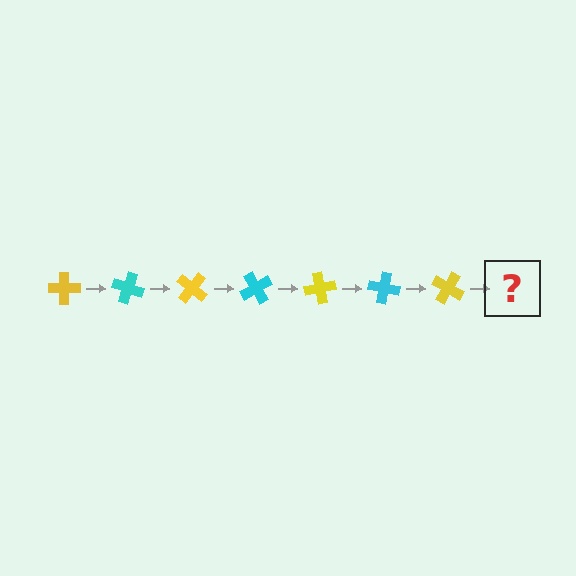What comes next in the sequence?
The next element should be a cyan cross, rotated 140 degrees from the start.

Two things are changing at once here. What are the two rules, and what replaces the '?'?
The two rules are that it rotates 20 degrees each step and the color cycles through yellow and cyan. The '?' should be a cyan cross, rotated 140 degrees from the start.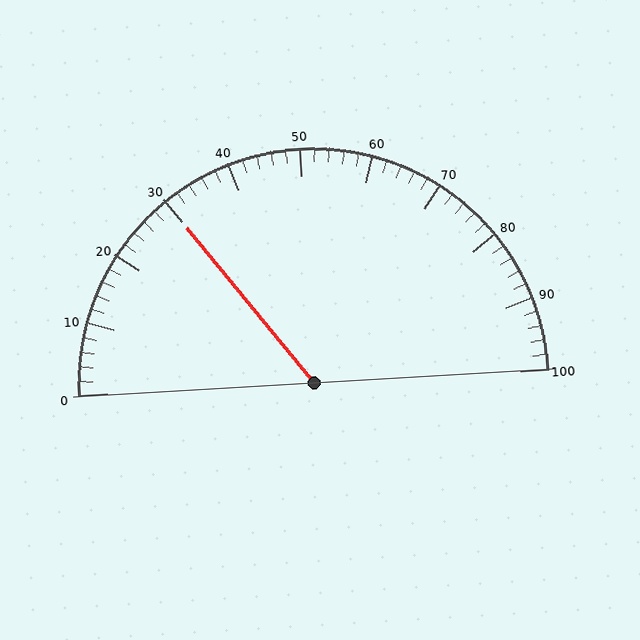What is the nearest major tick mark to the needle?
The nearest major tick mark is 30.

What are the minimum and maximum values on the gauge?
The gauge ranges from 0 to 100.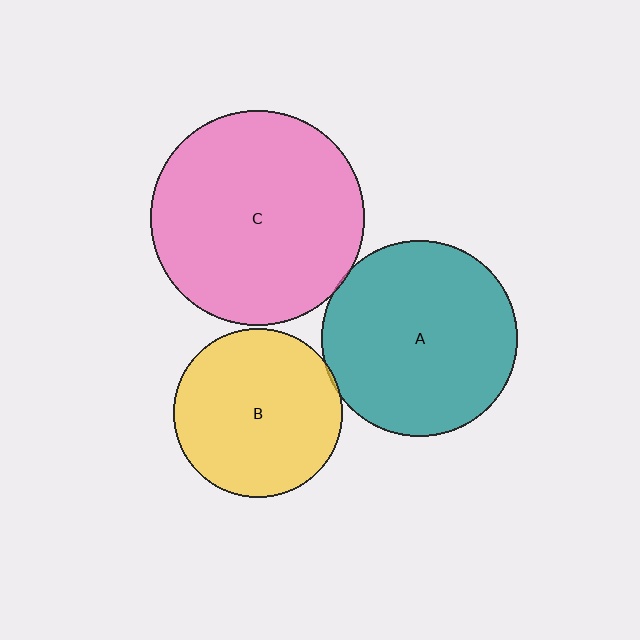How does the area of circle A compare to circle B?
Approximately 1.3 times.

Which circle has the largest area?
Circle C (pink).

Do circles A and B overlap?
Yes.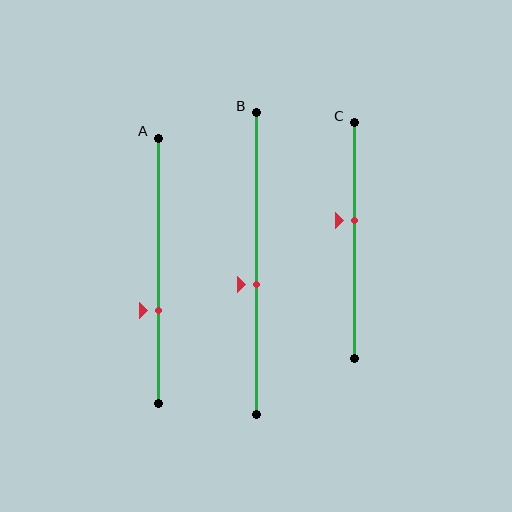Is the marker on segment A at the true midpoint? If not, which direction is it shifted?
No, the marker on segment A is shifted downward by about 15% of the segment length.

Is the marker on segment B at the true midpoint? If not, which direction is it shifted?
No, the marker on segment B is shifted downward by about 7% of the segment length.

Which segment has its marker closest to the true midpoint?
Segment B has its marker closest to the true midpoint.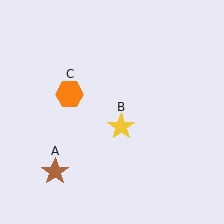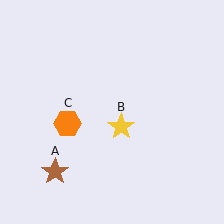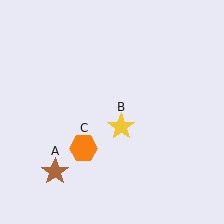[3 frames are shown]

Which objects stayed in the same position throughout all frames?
Brown star (object A) and yellow star (object B) remained stationary.